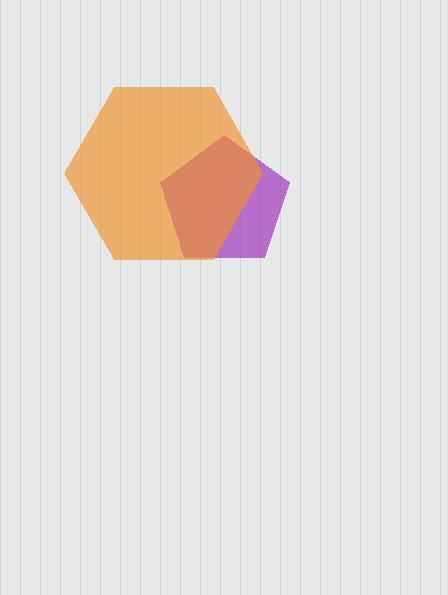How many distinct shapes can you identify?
There are 2 distinct shapes: a purple pentagon, an orange hexagon.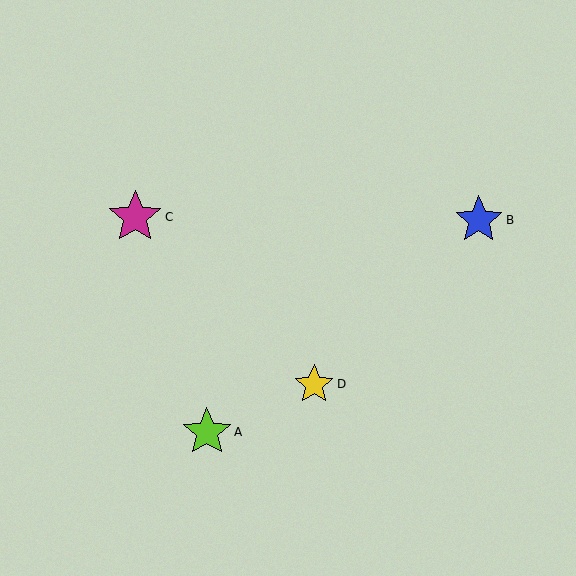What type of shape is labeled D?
Shape D is a yellow star.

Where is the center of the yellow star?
The center of the yellow star is at (314, 384).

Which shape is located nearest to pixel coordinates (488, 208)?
The blue star (labeled B) at (479, 220) is nearest to that location.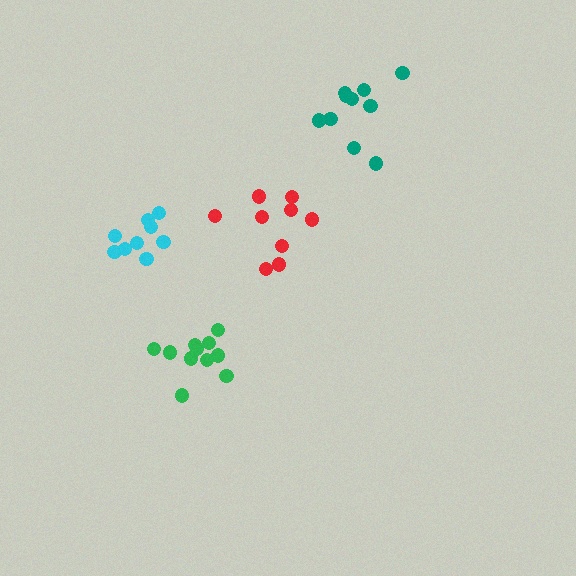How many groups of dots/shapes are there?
There are 4 groups.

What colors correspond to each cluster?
The clusters are colored: teal, red, green, cyan.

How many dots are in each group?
Group 1: 10 dots, Group 2: 9 dots, Group 3: 11 dots, Group 4: 9 dots (39 total).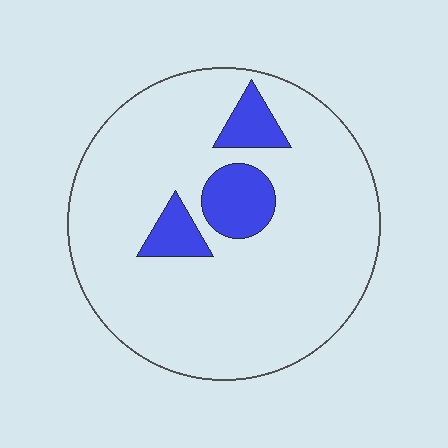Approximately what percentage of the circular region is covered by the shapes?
Approximately 15%.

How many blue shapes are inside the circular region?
3.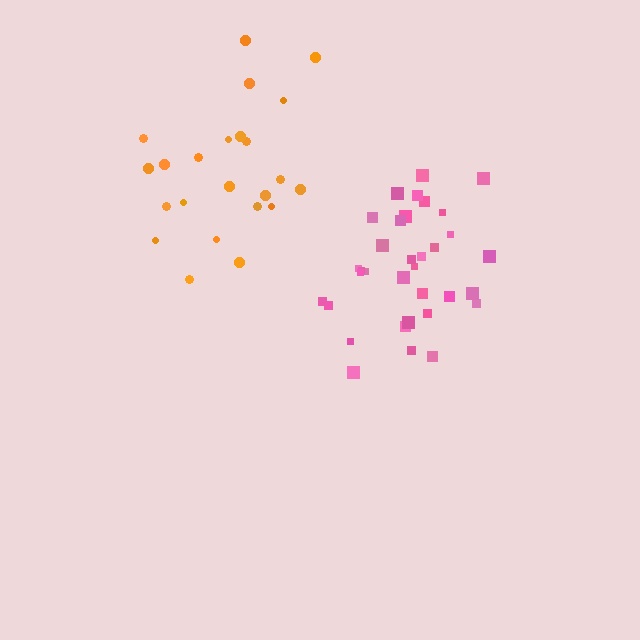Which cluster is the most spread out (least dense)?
Orange.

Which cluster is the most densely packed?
Pink.